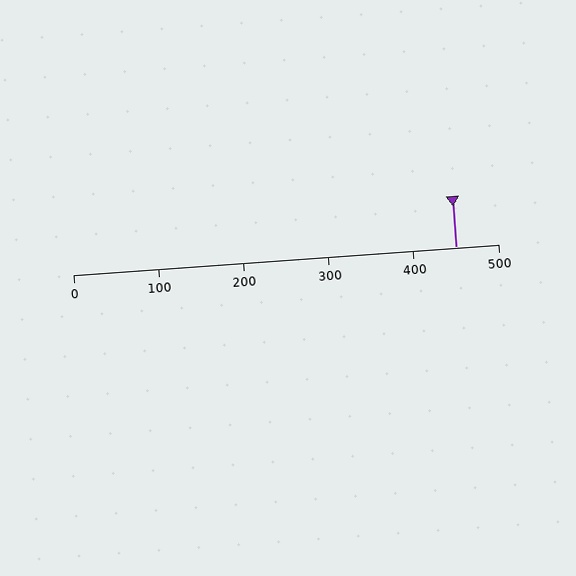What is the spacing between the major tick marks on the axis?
The major ticks are spaced 100 apart.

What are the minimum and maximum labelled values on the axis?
The axis runs from 0 to 500.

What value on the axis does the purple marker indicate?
The marker indicates approximately 450.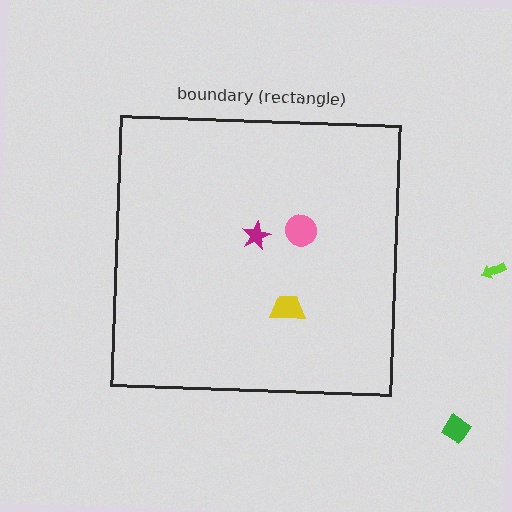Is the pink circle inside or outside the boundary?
Inside.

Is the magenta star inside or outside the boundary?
Inside.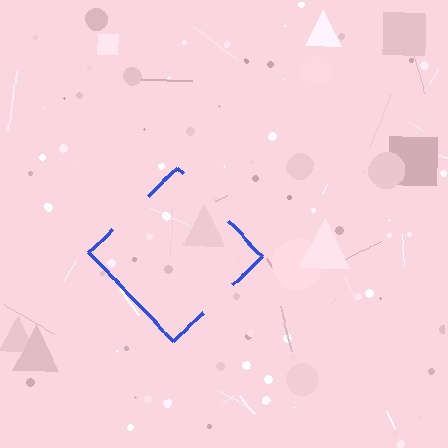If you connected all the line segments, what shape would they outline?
They would outline a diamond.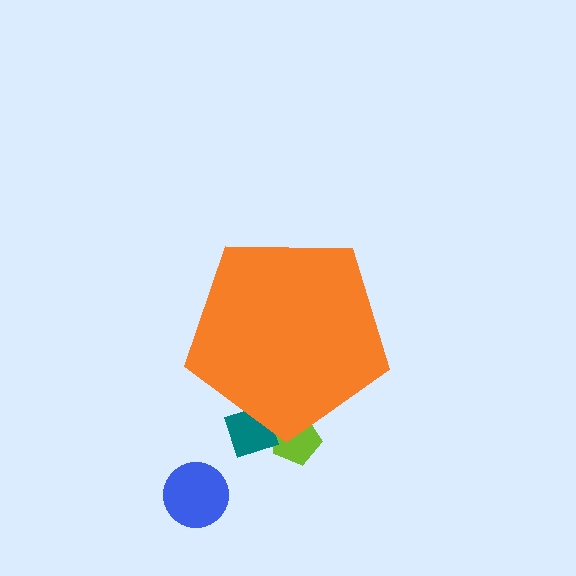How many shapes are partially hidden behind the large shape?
2 shapes are partially hidden.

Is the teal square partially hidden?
Yes, the teal square is partially hidden behind the orange pentagon.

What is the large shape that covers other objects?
An orange pentagon.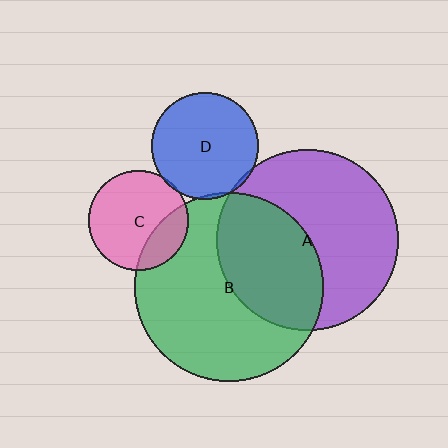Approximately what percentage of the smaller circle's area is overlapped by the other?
Approximately 5%.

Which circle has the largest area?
Circle B (green).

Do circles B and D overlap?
Yes.